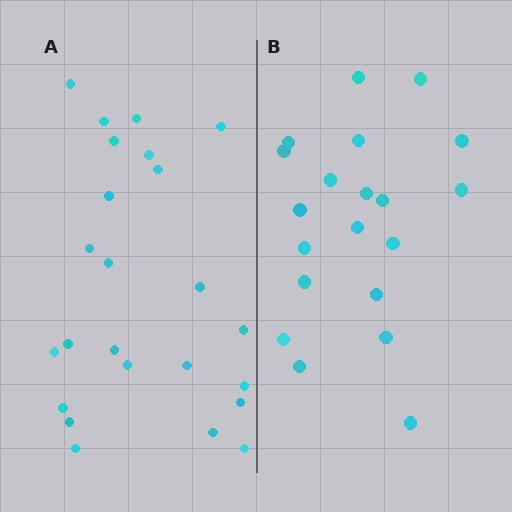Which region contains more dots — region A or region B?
Region A (the left region) has more dots.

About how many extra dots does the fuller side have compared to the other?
Region A has about 4 more dots than region B.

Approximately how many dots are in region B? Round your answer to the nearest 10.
About 20 dots.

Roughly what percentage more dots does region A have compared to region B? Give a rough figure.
About 20% more.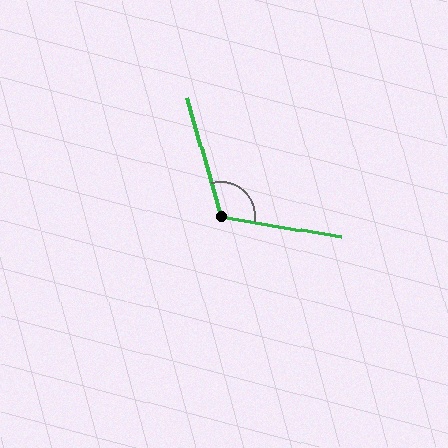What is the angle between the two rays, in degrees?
Approximately 115 degrees.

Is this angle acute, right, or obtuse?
It is obtuse.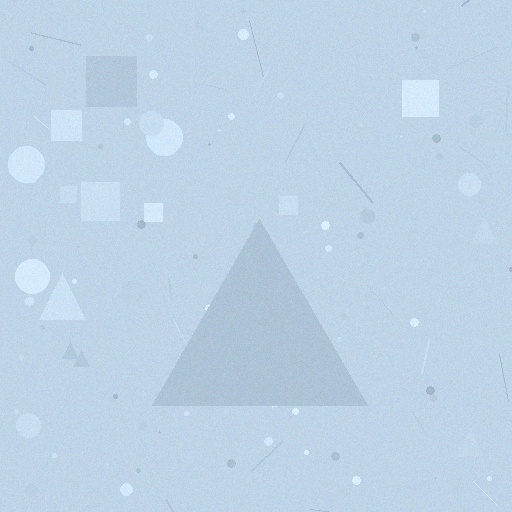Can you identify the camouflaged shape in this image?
The camouflaged shape is a triangle.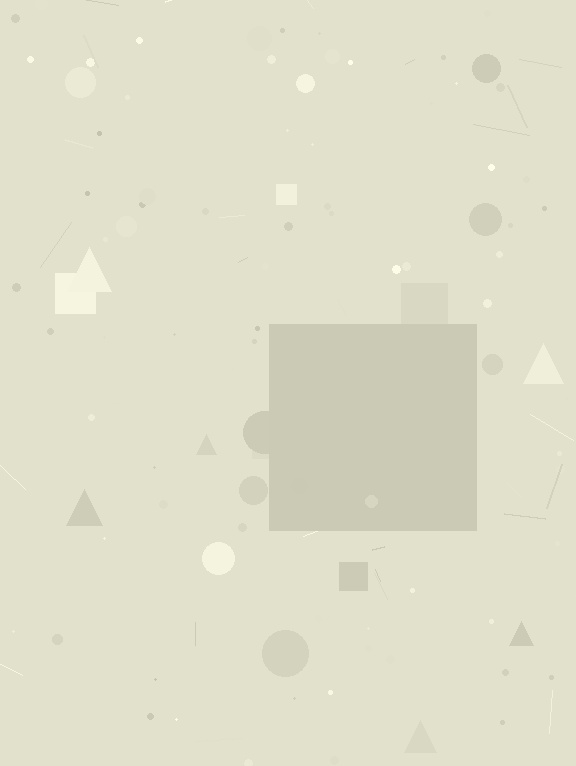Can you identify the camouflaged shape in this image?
The camouflaged shape is a square.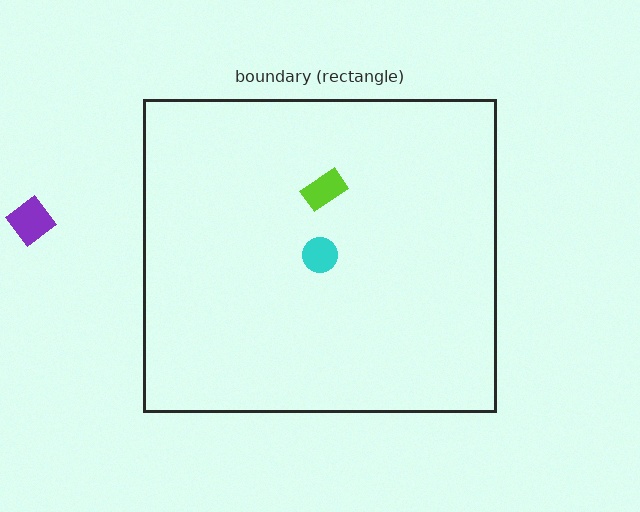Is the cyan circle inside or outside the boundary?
Inside.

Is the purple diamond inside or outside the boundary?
Outside.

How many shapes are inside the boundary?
2 inside, 1 outside.